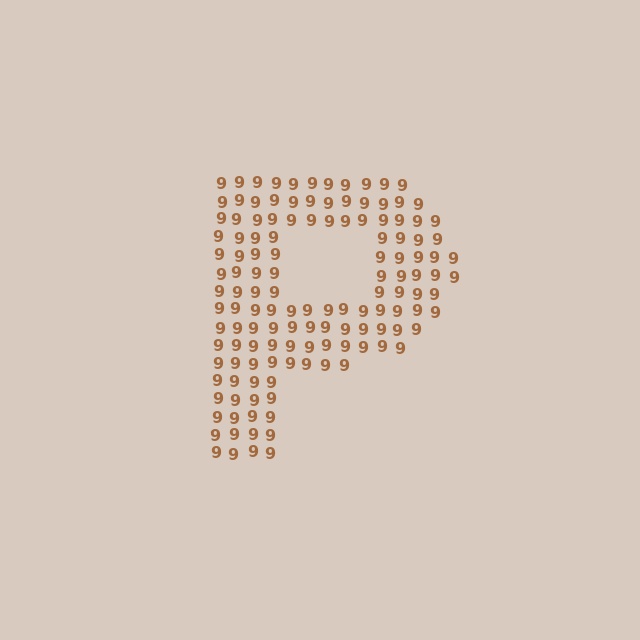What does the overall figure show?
The overall figure shows the letter P.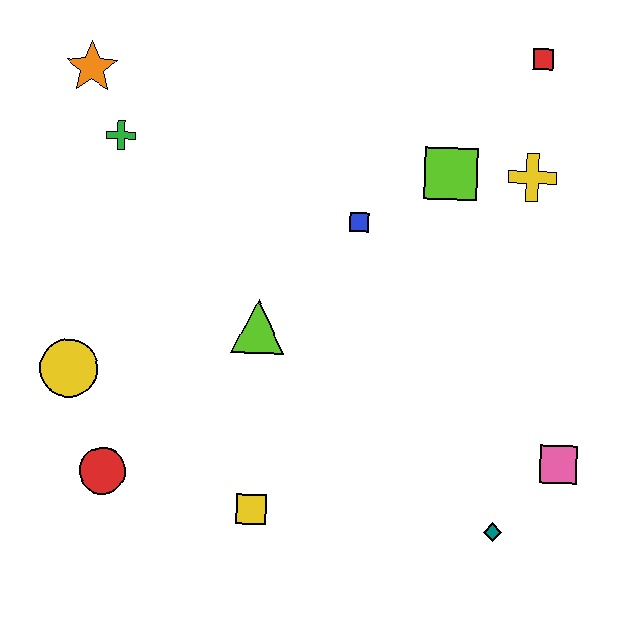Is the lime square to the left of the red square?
Yes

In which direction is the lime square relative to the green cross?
The lime square is to the right of the green cross.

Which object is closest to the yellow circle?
The red circle is closest to the yellow circle.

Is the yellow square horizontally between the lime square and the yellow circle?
Yes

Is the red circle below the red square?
Yes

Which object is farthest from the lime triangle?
The red square is farthest from the lime triangle.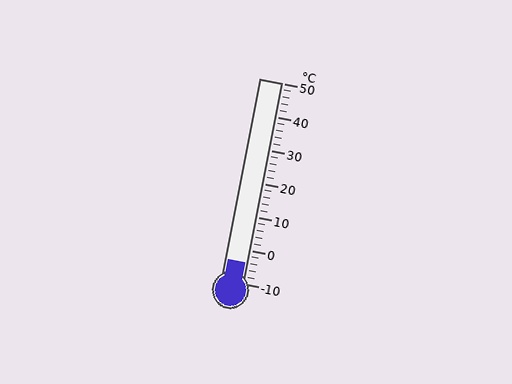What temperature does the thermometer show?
The thermometer shows approximately -4°C.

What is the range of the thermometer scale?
The thermometer scale ranges from -10°C to 50°C.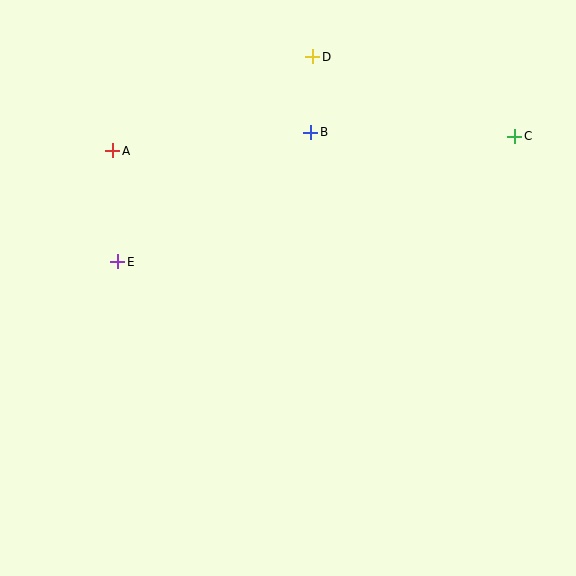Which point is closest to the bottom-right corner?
Point C is closest to the bottom-right corner.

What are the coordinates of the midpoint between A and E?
The midpoint between A and E is at (115, 206).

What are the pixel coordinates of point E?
Point E is at (118, 262).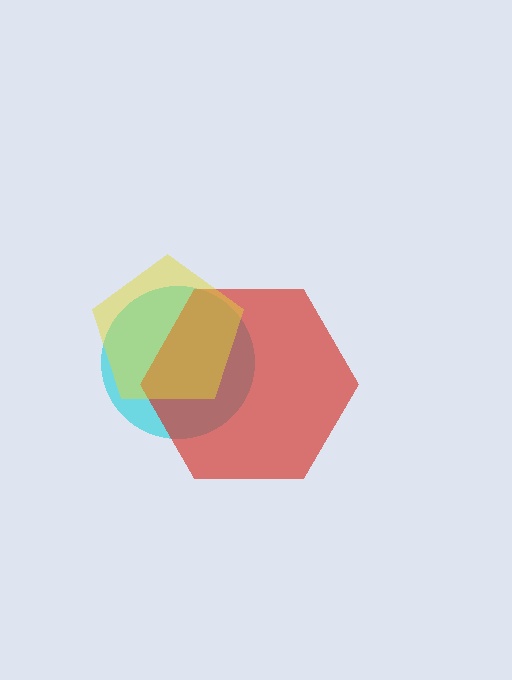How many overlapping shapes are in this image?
There are 3 overlapping shapes in the image.